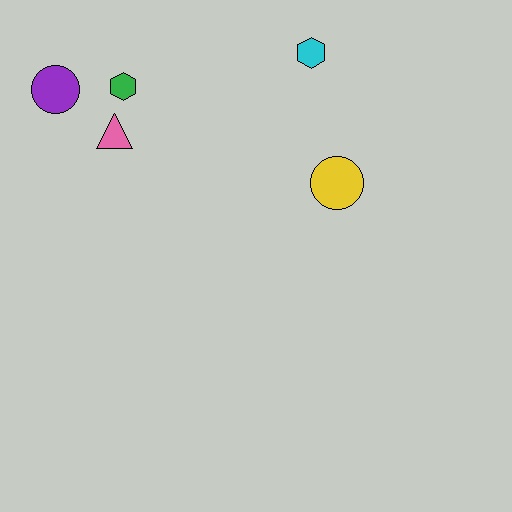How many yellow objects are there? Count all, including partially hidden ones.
There is 1 yellow object.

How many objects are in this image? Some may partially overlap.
There are 5 objects.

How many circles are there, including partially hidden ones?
There are 2 circles.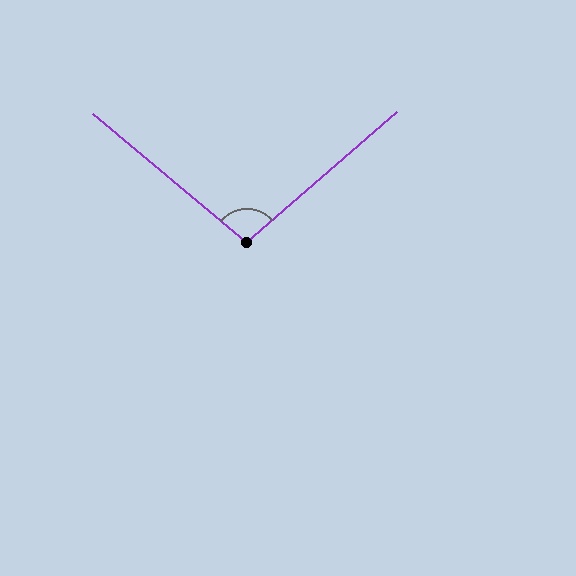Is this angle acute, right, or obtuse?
It is obtuse.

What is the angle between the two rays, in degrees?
Approximately 99 degrees.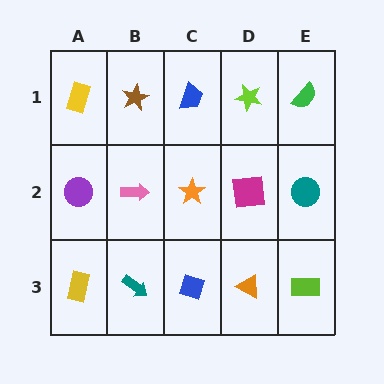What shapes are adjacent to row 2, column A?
A yellow rectangle (row 1, column A), a yellow rectangle (row 3, column A), a pink arrow (row 2, column B).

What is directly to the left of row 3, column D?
A blue diamond.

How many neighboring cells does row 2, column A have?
3.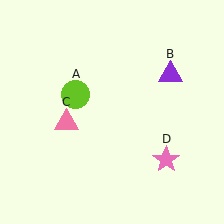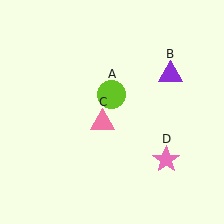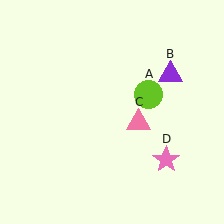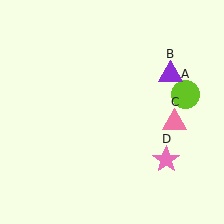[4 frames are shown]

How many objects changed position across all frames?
2 objects changed position: lime circle (object A), pink triangle (object C).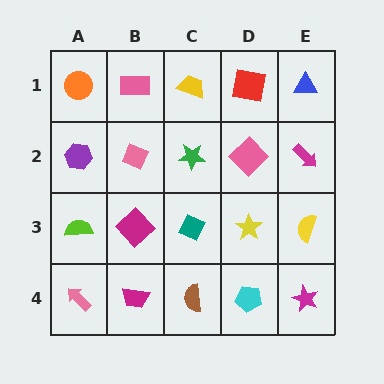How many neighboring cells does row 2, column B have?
4.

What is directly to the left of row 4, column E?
A cyan pentagon.